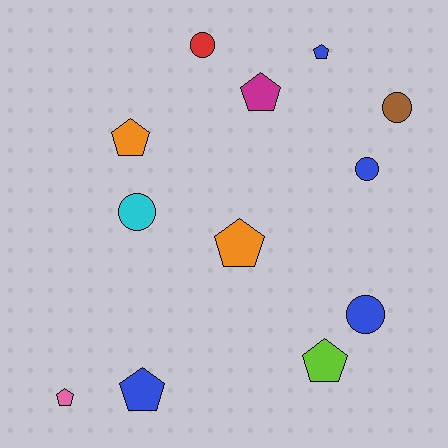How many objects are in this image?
There are 12 objects.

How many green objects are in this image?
There are no green objects.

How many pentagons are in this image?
There are 7 pentagons.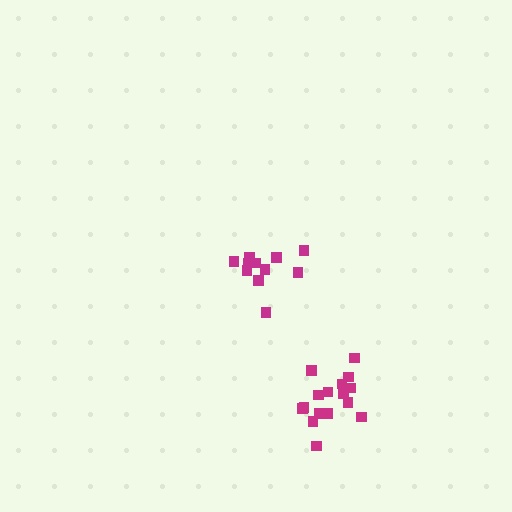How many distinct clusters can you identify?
There are 2 distinct clusters.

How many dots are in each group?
Group 1: 16 dots, Group 2: 11 dots (27 total).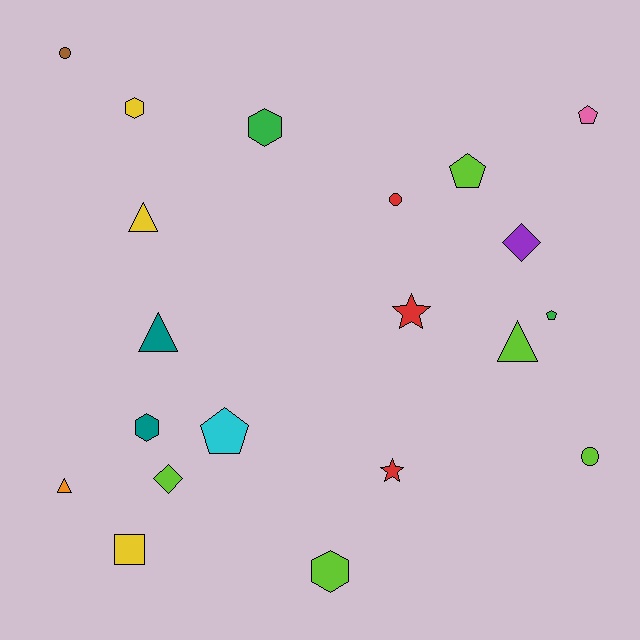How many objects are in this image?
There are 20 objects.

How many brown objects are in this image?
There is 1 brown object.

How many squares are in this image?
There is 1 square.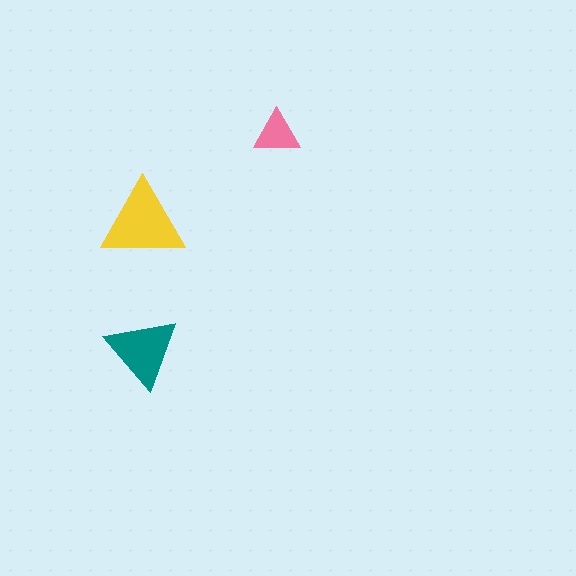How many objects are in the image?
There are 3 objects in the image.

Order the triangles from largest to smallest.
the yellow one, the teal one, the pink one.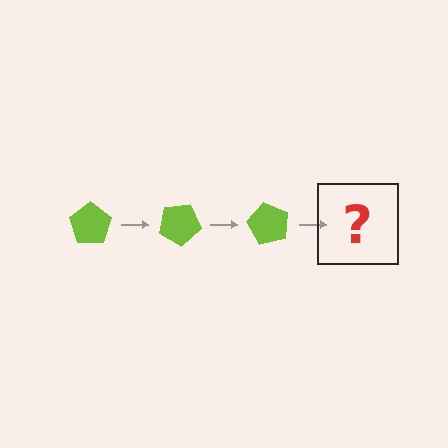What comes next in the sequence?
The next element should be a lime pentagon rotated 90 degrees.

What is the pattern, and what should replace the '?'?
The pattern is that the pentagon rotates 30 degrees each step. The '?' should be a lime pentagon rotated 90 degrees.